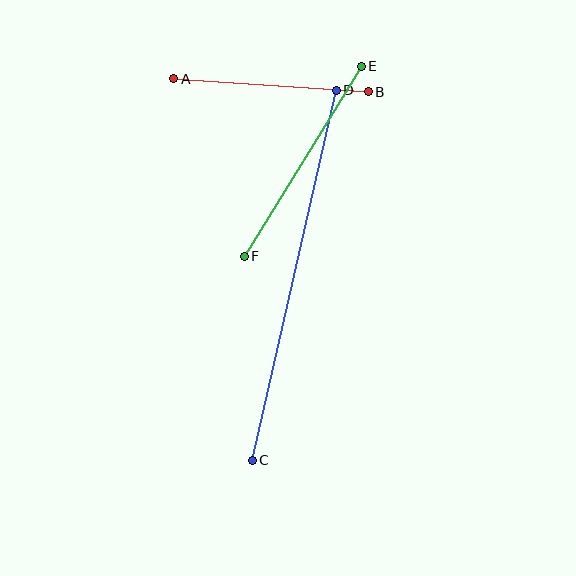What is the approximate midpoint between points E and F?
The midpoint is at approximately (303, 161) pixels.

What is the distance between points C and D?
The distance is approximately 379 pixels.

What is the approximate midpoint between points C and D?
The midpoint is at approximately (294, 275) pixels.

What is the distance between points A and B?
The distance is approximately 195 pixels.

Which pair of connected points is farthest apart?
Points C and D are farthest apart.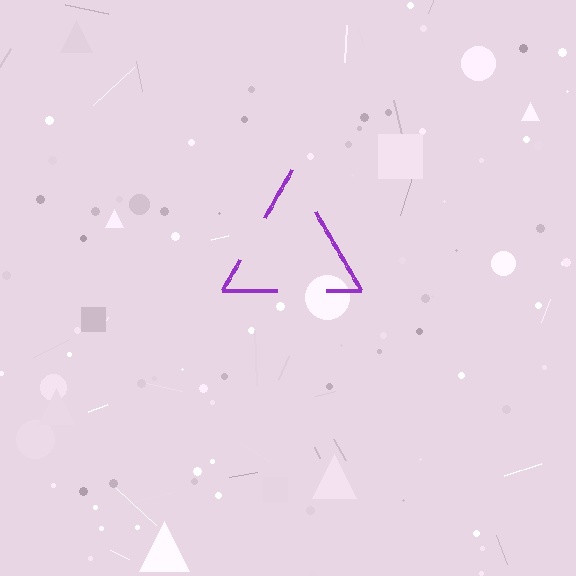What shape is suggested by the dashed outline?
The dashed outline suggests a triangle.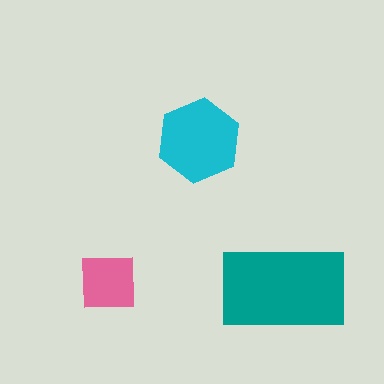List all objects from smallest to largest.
The pink square, the cyan hexagon, the teal rectangle.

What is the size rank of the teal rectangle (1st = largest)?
1st.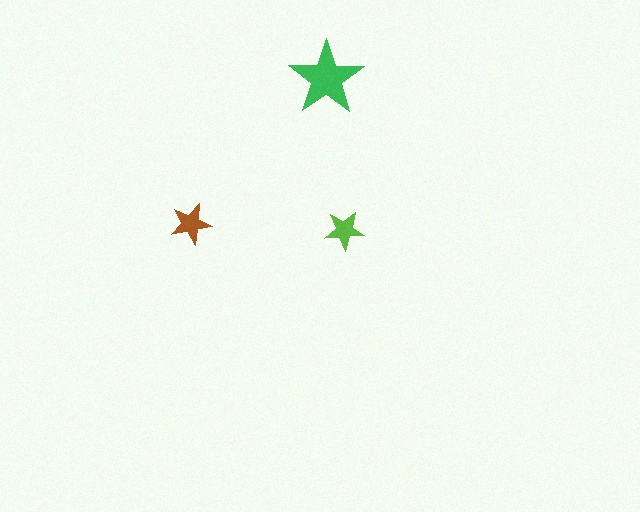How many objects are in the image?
There are 3 objects in the image.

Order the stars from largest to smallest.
the green one, the brown one, the lime one.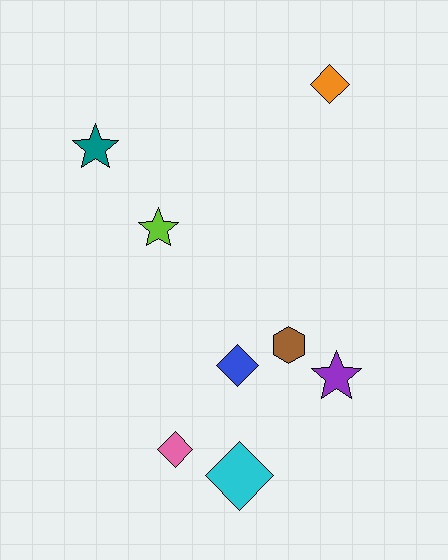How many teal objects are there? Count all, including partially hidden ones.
There is 1 teal object.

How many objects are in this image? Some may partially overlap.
There are 8 objects.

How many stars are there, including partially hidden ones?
There are 3 stars.